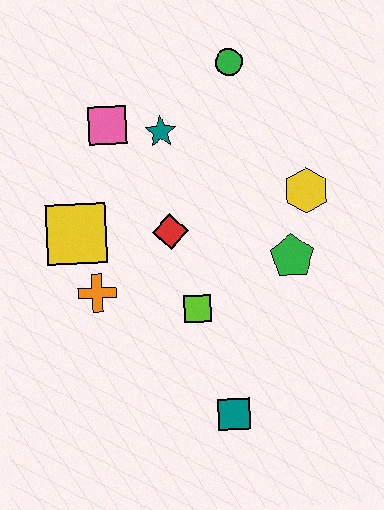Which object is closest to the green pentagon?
The yellow hexagon is closest to the green pentagon.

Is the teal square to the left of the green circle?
Yes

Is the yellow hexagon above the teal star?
No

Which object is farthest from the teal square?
The green circle is farthest from the teal square.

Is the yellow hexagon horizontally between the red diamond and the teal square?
No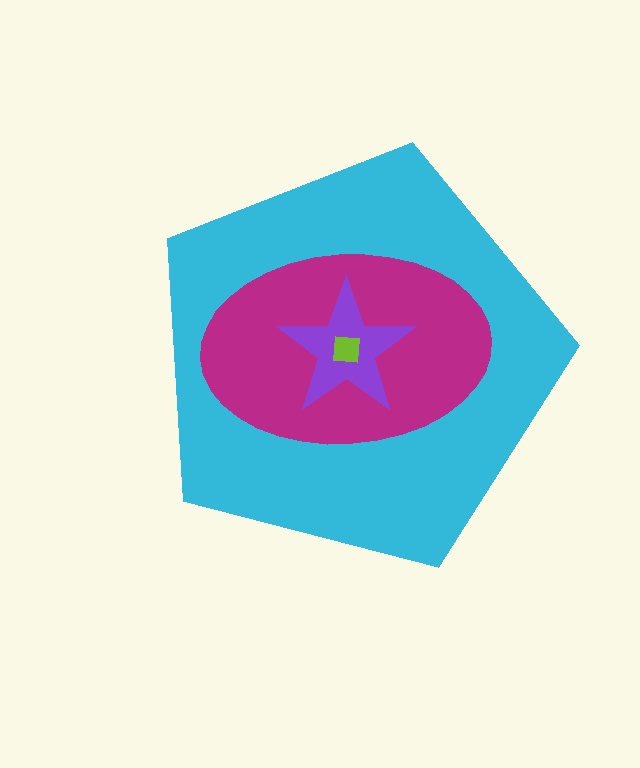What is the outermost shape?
The cyan pentagon.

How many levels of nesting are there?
4.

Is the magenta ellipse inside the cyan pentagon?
Yes.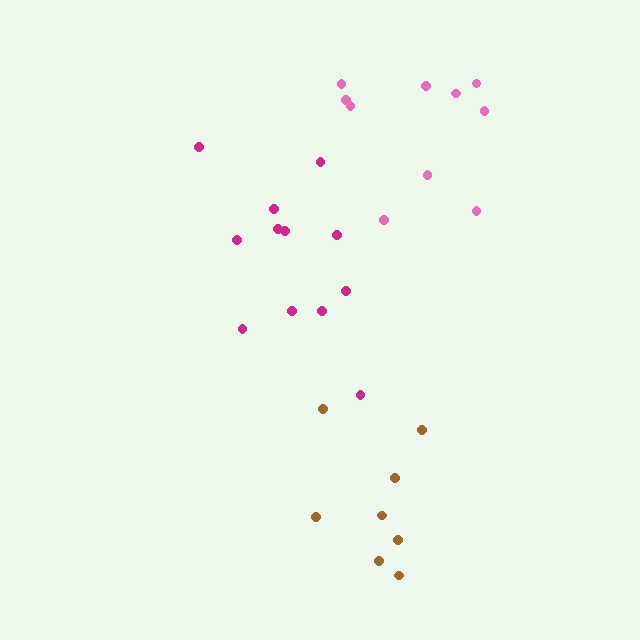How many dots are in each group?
Group 1: 12 dots, Group 2: 8 dots, Group 3: 10 dots (30 total).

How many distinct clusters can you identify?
There are 3 distinct clusters.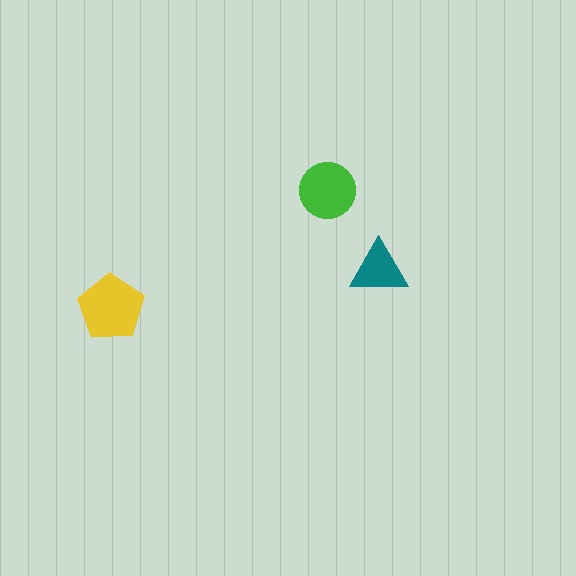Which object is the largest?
The yellow pentagon.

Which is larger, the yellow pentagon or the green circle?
The yellow pentagon.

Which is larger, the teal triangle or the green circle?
The green circle.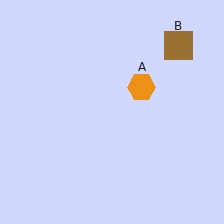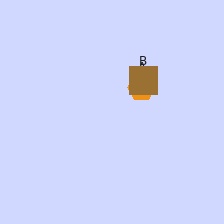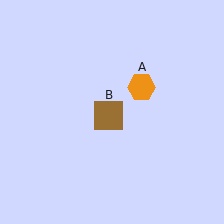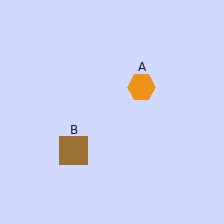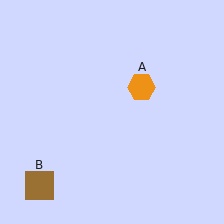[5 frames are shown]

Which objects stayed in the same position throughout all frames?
Orange hexagon (object A) remained stationary.